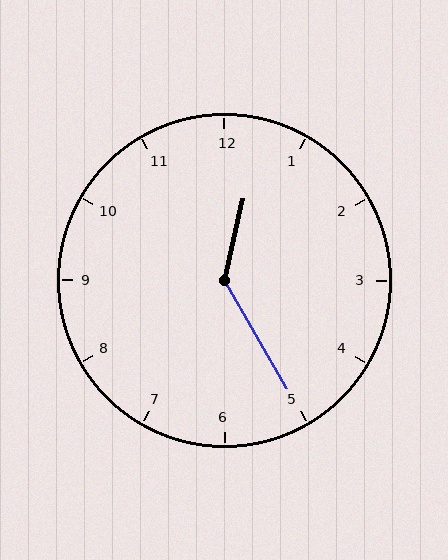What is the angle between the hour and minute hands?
Approximately 138 degrees.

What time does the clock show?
12:25.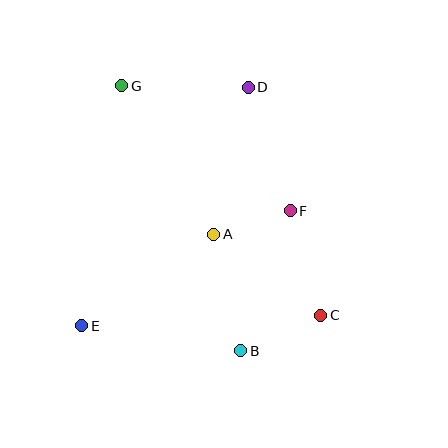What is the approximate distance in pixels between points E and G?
The distance between E and G is approximately 243 pixels.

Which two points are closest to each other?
Points A and F are closest to each other.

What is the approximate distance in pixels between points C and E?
The distance between C and E is approximately 239 pixels.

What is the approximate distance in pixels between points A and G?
The distance between A and G is approximately 175 pixels.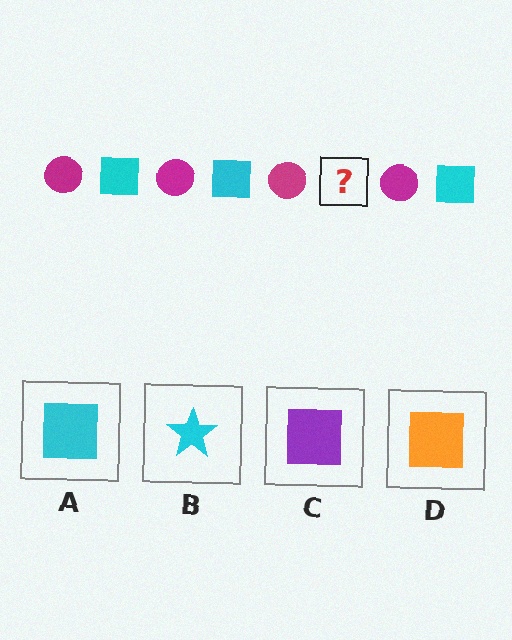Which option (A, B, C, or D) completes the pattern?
A.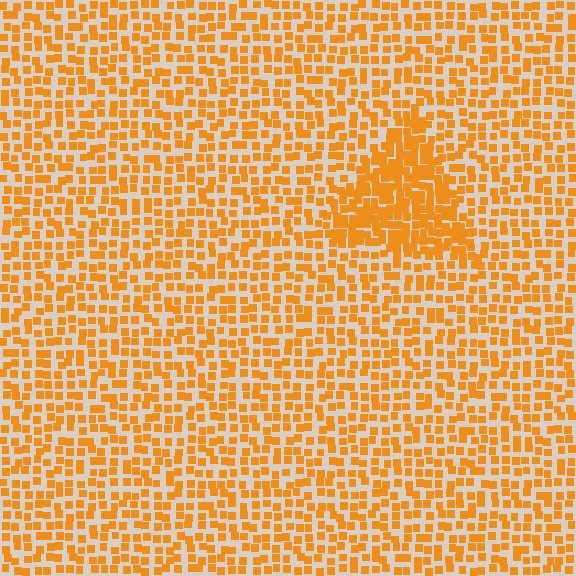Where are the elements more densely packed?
The elements are more densely packed inside the triangle boundary.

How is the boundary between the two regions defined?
The boundary is defined by a change in element density (approximately 1.9x ratio). All elements are the same color, size, and shape.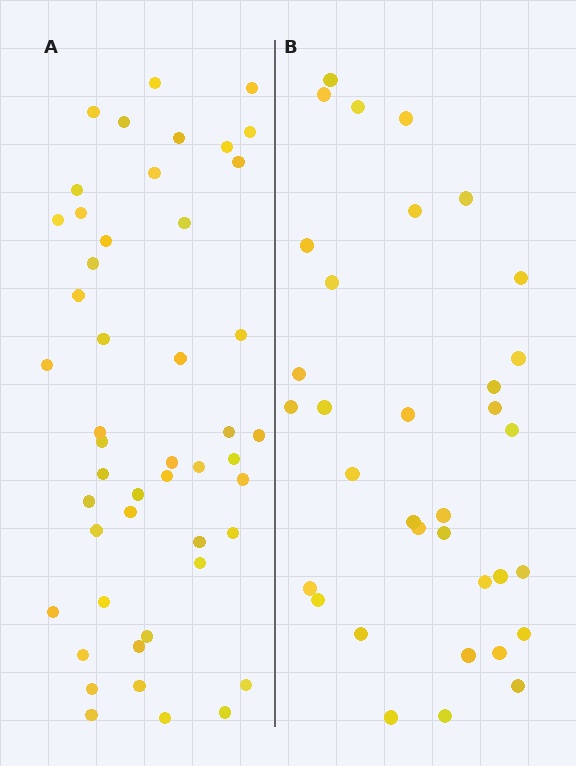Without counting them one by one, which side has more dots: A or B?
Region A (the left region) has more dots.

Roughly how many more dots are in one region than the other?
Region A has approximately 15 more dots than region B.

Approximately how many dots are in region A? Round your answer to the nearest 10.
About 50 dots. (The exact count is 48, which rounds to 50.)